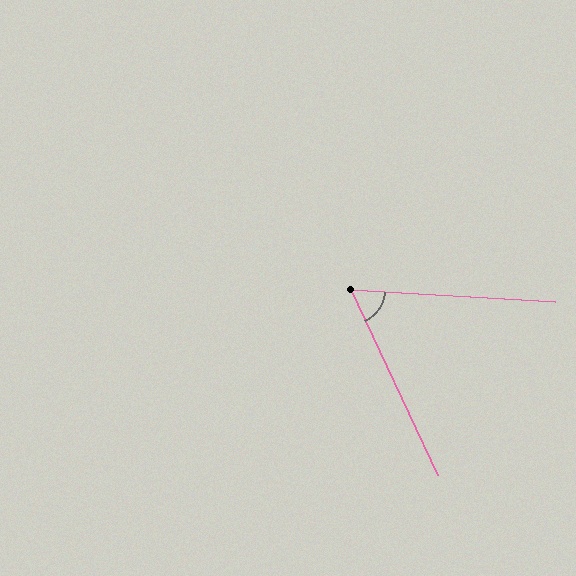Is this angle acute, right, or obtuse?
It is acute.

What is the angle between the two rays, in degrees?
Approximately 62 degrees.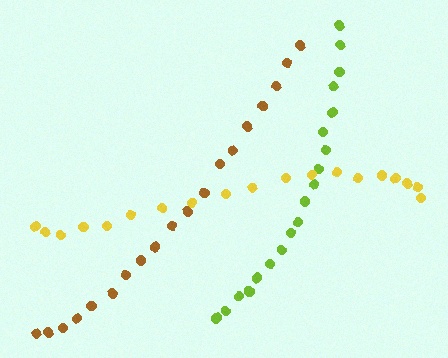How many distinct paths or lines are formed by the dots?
There are 3 distinct paths.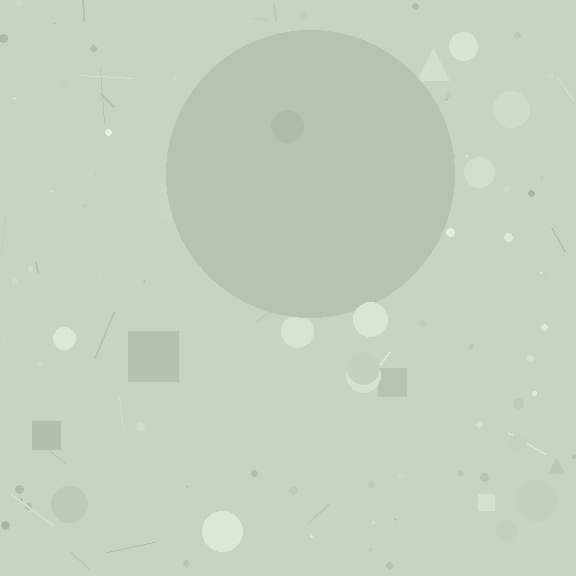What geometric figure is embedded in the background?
A circle is embedded in the background.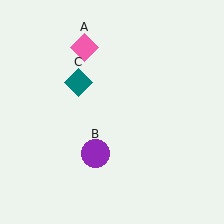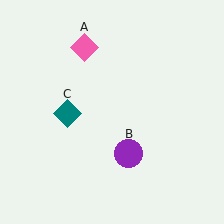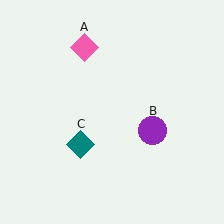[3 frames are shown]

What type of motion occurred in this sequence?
The purple circle (object B), teal diamond (object C) rotated counterclockwise around the center of the scene.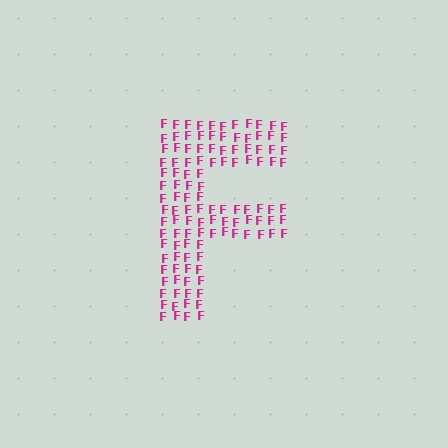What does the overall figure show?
The overall figure shows the letter F.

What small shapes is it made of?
It is made of small letter F's.